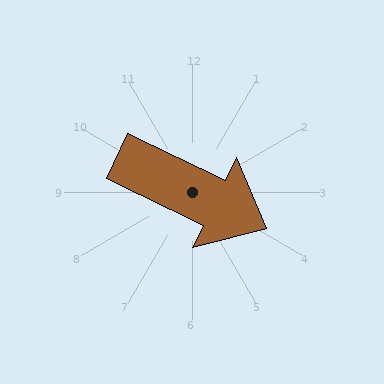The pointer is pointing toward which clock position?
Roughly 4 o'clock.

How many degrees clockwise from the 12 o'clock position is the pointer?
Approximately 116 degrees.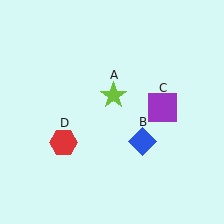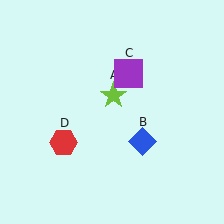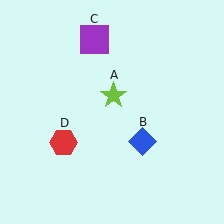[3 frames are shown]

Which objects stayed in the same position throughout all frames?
Lime star (object A) and blue diamond (object B) and red hexagon (object D) remained stationary.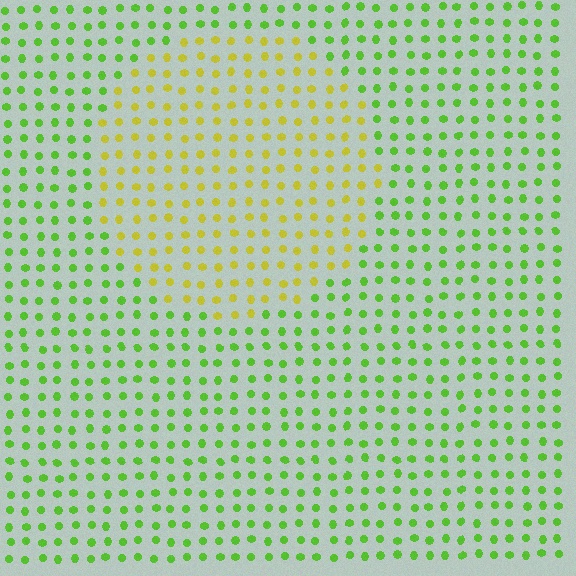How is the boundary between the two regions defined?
The boundary is defined purely by a slight shift in hue (about 44 degrees). Spacing, size, and orientation are identical on both sides.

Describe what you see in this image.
The image is filled with small lime elements in a uniform arrangement. A circle-shaped region is visible where the elements are tinted to a slightly different hue, forming a subtle color boundary.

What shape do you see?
I see a circle.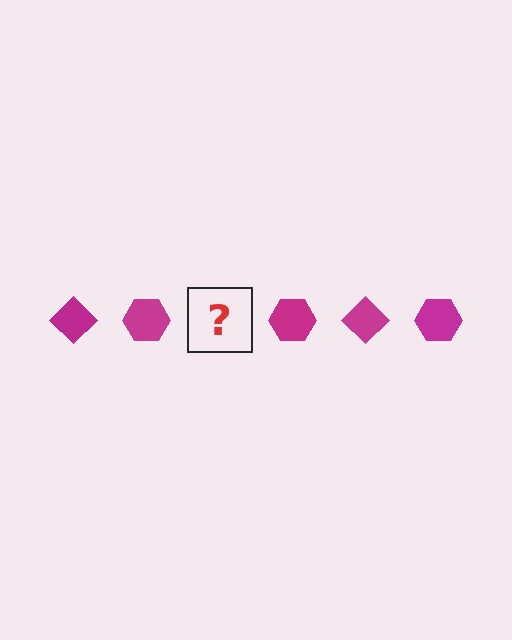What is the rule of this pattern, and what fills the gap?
The rule is that the pattern cycles through diamond, hexagon shapes in magenta. The gap should be filled with a magenta diamond.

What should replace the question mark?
The question mark should be replaced with a magenta diamond.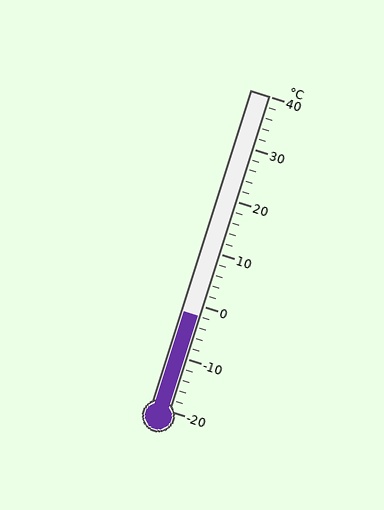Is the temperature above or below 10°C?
The temperature is below 10°C.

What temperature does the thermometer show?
The thermometer shows approximately -2°C.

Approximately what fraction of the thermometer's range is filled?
The thermometer is filled to approximately 30% of its range.